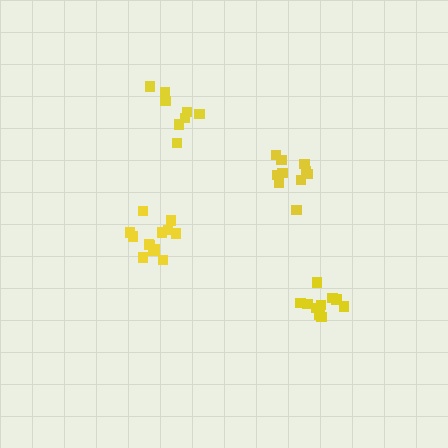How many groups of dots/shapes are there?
There are 4 groups.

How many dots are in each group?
Group 1: 14 dots, Group 2: 11 dots, Group 3: 8 dots, Group 4: 10 dots (43 total).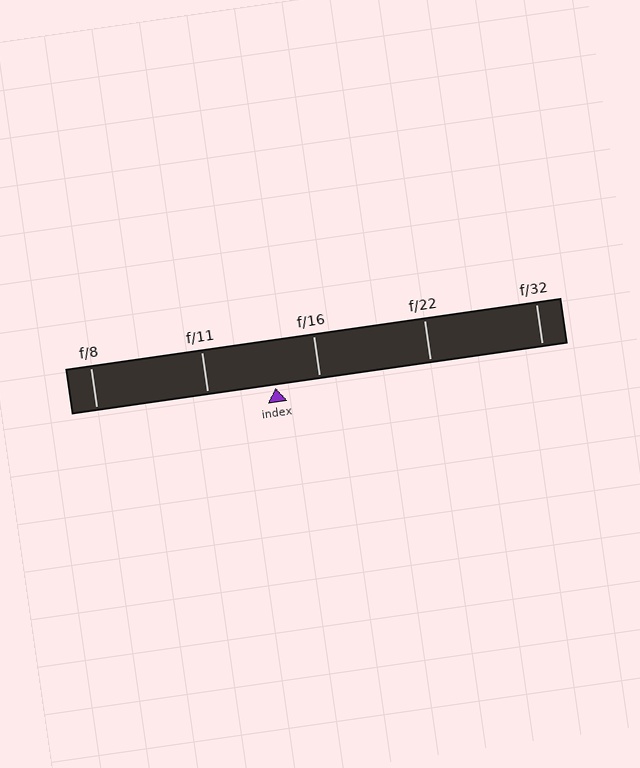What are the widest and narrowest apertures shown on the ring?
The widest aperture shown is f/8 and the narrowest is f/32.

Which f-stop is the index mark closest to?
The index mark is closest to f/16.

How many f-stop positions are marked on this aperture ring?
There are 5 f-stop positions marked.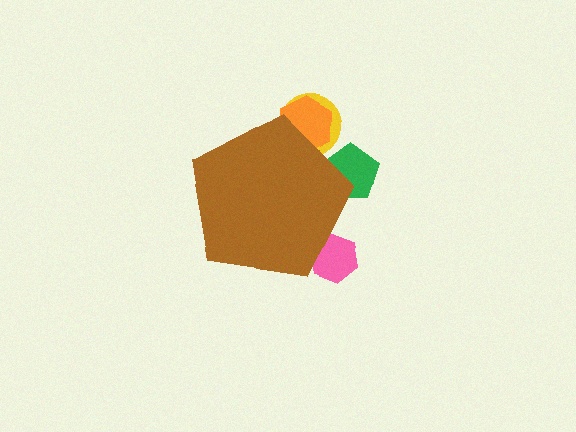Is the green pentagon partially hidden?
Yes, the green pentagon is partially hidden behind the brown pentagon.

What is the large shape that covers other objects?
A brown pentagon.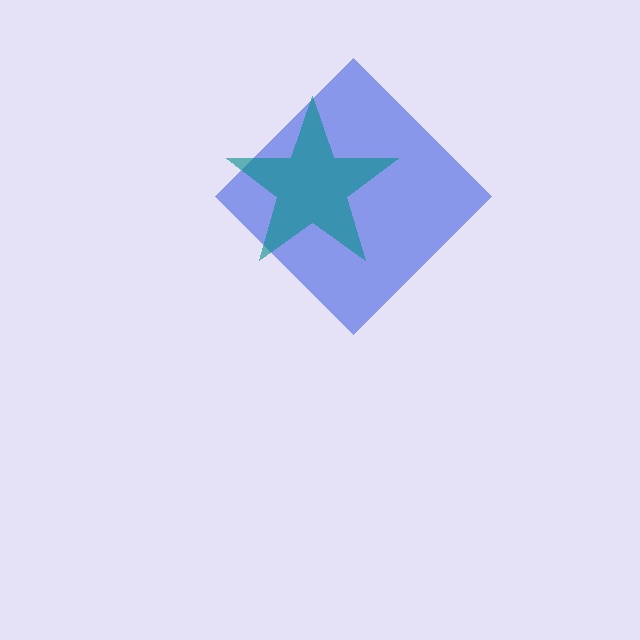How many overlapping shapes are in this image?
There are 2 overlapping shapes in the image.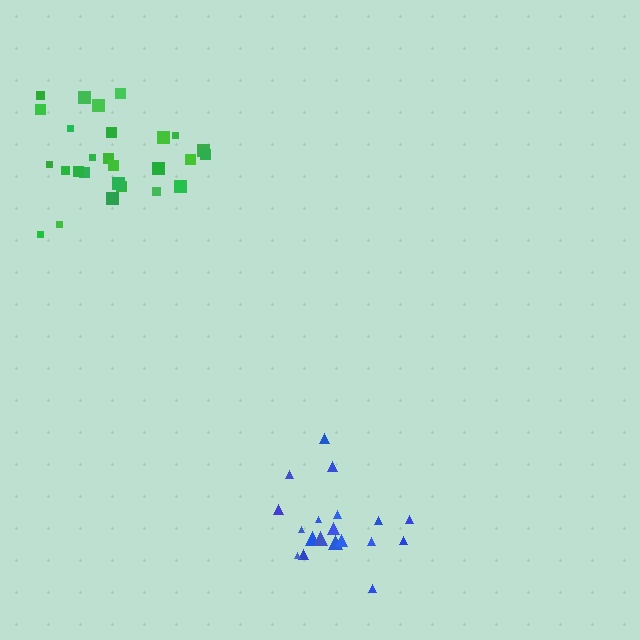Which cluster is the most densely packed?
Blue.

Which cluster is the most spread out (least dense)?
Green.